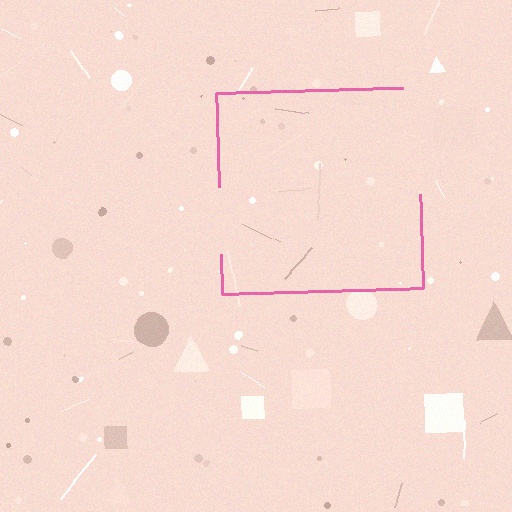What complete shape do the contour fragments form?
The contour fragments form a square.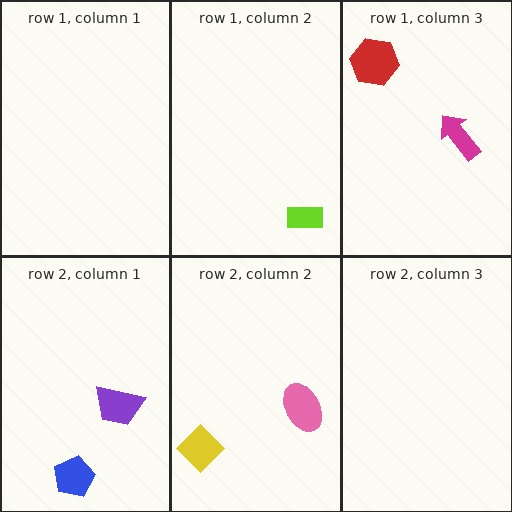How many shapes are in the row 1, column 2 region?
1.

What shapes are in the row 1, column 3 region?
The red hexagon, the magenta arrow.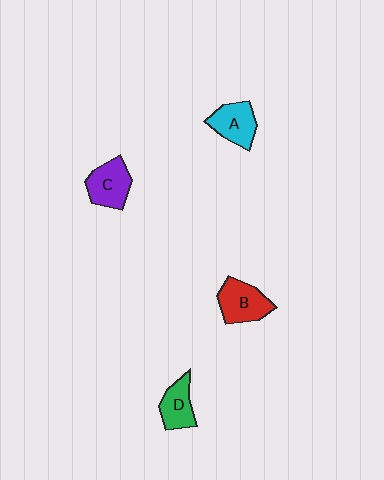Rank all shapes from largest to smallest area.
From largest to smallest: B (red), C (purple), A (cyan), D (green).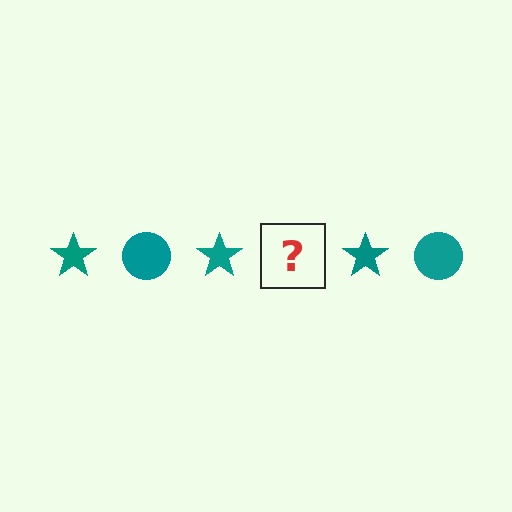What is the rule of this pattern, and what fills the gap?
The rule is that the pattern cycles through star, circle shapes in teal. The gap should be filled with a teal circle.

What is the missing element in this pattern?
The missing element is a teal circle.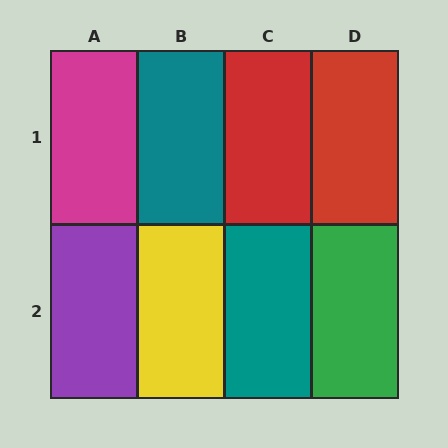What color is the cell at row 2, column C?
Teal.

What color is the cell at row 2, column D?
Green.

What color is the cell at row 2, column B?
Yellow.